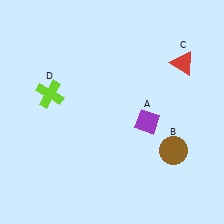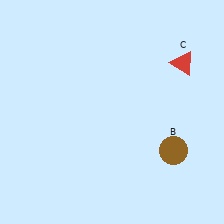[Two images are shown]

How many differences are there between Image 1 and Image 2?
There are 2 differences between the two images.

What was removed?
The purple diamond (A), the lime cross (D) were removed in Image 2.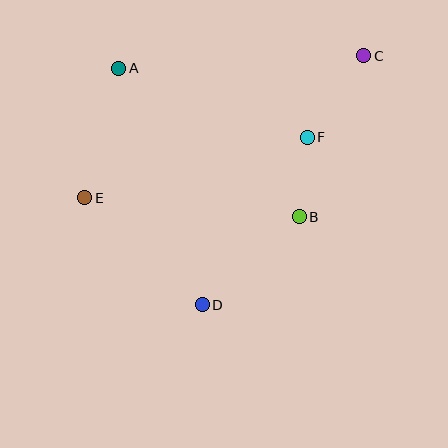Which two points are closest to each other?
Points B and F are closest to each other.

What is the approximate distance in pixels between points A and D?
The distance between A and D is approximately 251 pixels.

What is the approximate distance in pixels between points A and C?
The distance between A and C is approximately 245 pixels.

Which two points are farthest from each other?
Points C and E are farthest from each other.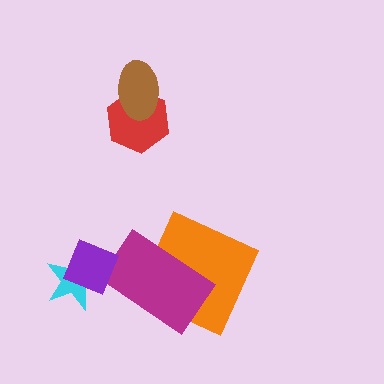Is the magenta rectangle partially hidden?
Yes, it is partially covered by another shape.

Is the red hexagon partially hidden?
Yes, it is partially covered by another shape.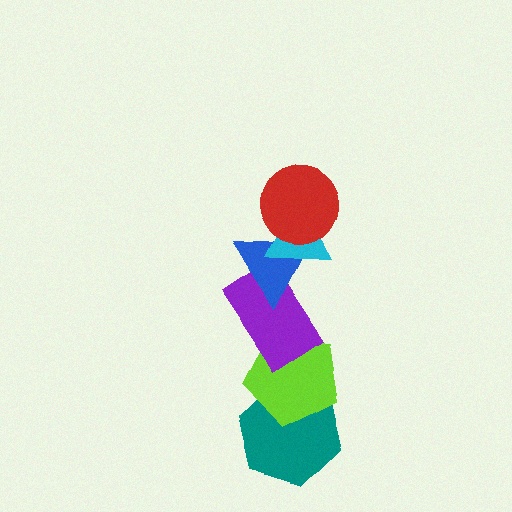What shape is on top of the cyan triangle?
The red circle is on top of the cyan triangle.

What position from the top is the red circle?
The red circle is 1st from the top.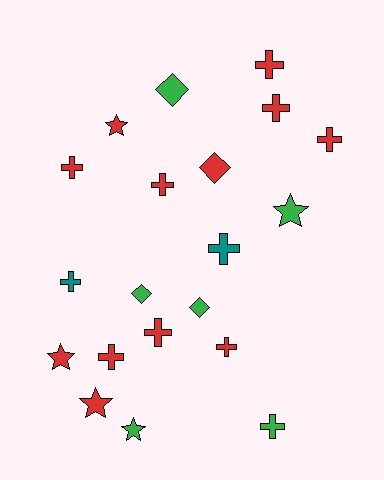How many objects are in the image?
There are 20 objects.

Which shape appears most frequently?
Cross, with 11 objects.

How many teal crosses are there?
There are 2 teal crosses.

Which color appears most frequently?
Red, with 12 objects.